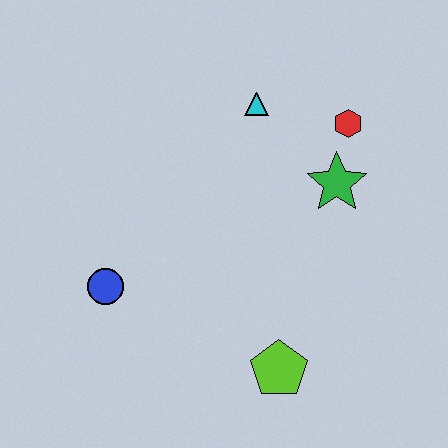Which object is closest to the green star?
The red hexagon is closest to the green star.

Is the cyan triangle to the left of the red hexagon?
Yes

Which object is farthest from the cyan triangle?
The lime pentagon is farthest from the cyan triangle.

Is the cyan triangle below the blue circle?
No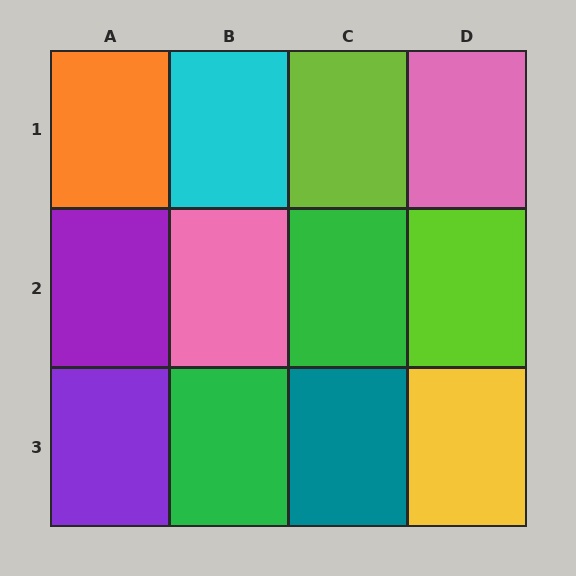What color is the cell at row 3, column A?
Purple.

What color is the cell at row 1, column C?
Lime.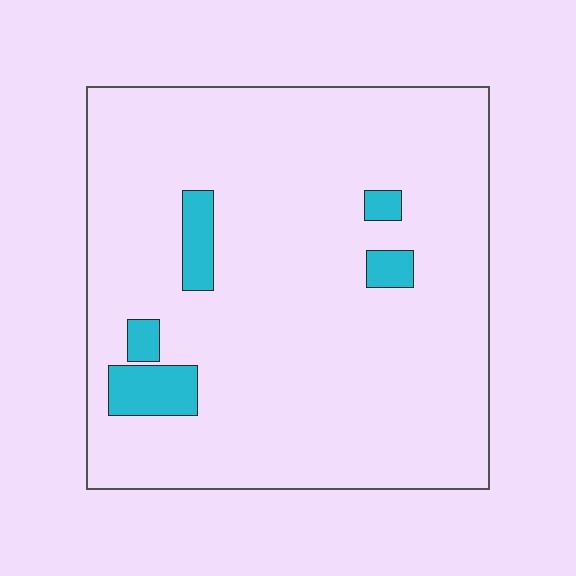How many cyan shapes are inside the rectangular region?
5.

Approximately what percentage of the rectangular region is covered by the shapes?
Approximately 10%.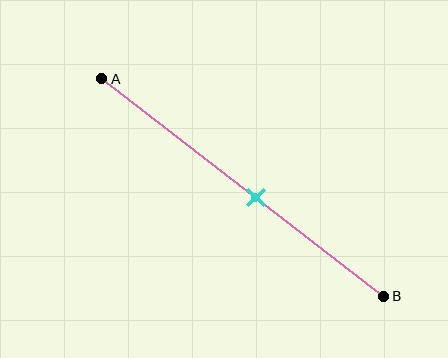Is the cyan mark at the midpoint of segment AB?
No, the mark is at about 55% from A, not at the 50% midpoint.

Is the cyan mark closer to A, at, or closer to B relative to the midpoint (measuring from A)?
The cyan mark is closer to point B than the midpoint of segment AB.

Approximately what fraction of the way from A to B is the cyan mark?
The cyan mark is approximately 55% of the way from A to B.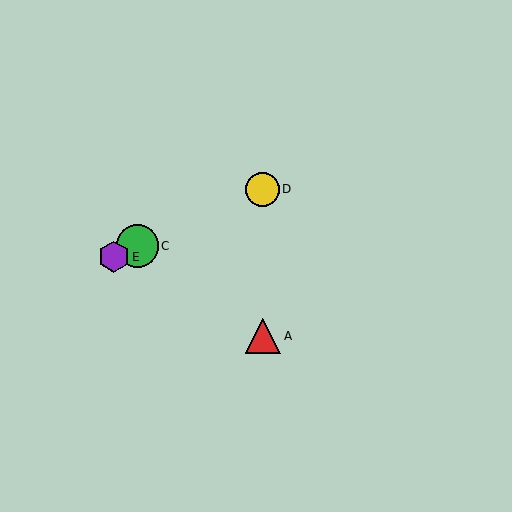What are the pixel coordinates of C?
Object C is at (137, 246).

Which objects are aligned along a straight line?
Objects B, C, D, E are aligned along a straight line.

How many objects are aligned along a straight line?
4 objects (B, C, D, E) are aligned along a straight line.